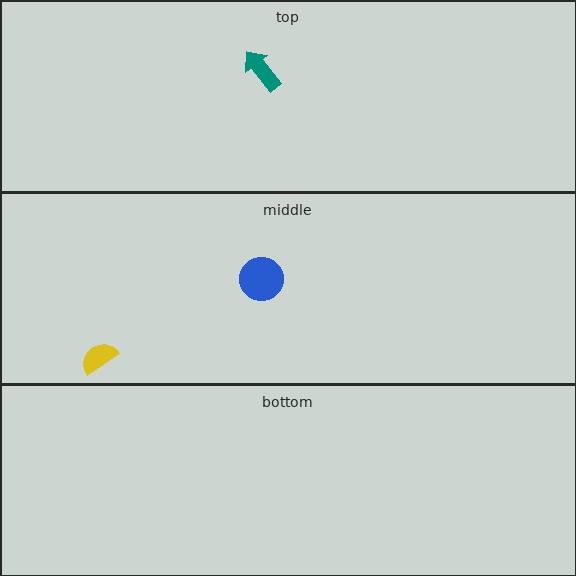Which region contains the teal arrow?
The top region.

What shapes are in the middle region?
The yellow semicircle, the blue circle.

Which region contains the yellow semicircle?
The middle region.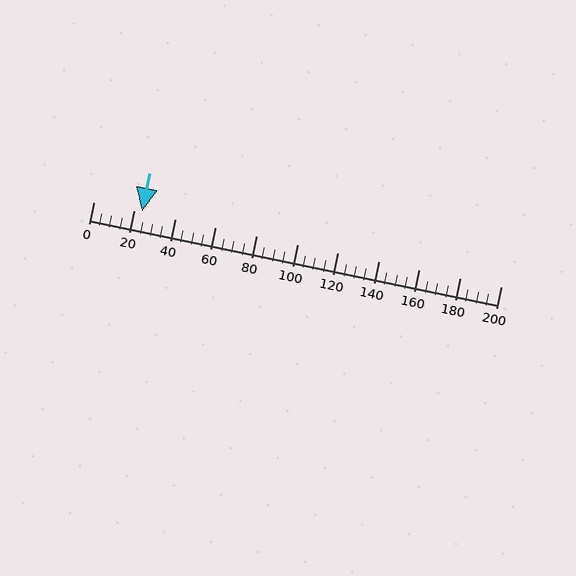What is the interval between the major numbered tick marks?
The major tick marks are spaced 20 units apart.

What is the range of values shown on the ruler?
The ruler shows values from 0 to 200.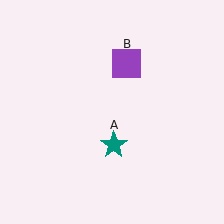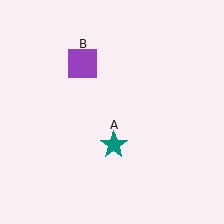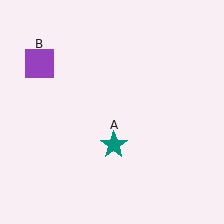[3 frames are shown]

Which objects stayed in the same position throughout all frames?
Teal star (object A) remained stationary.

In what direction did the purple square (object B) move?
The purple square (object B) moved left.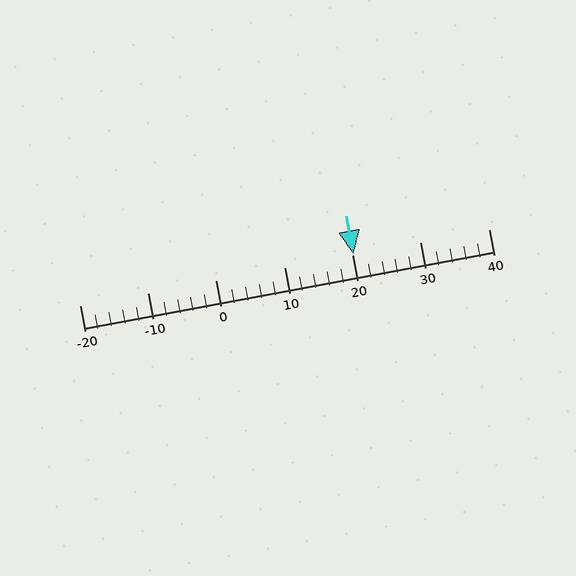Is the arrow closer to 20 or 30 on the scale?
The arrow is closer to 20.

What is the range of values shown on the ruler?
The ruler shows values from -20 to 40.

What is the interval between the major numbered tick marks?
The major tick marks are spaced 10 units apart.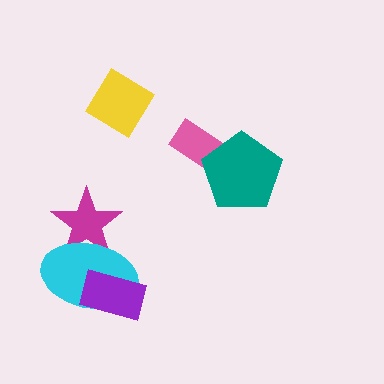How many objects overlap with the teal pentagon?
1 object overlaps with the teal pentagon.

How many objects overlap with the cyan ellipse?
2 objects overlap with the cyan ellipse.